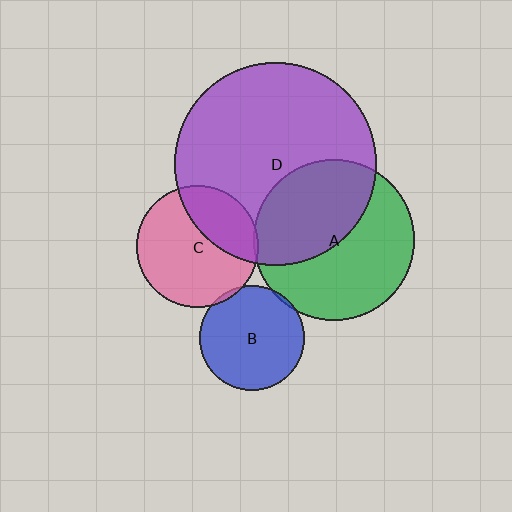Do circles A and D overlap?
Yes.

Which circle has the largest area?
Circle D (purple).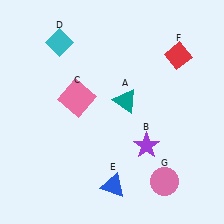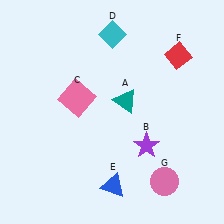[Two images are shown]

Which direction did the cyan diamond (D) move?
The cyan diamond (D) moved right.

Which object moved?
The cyan diamond (D) moved right.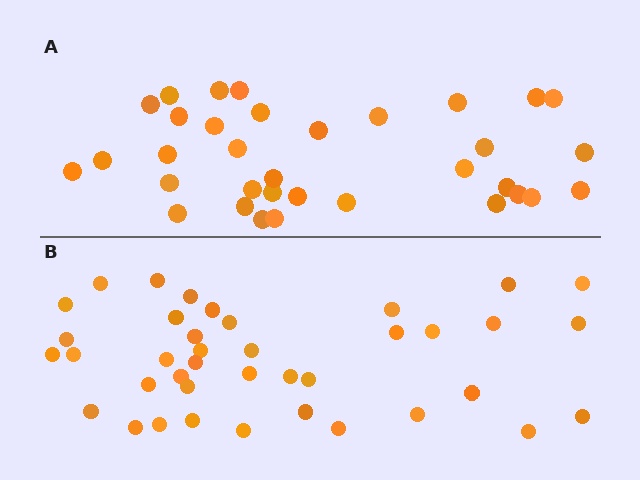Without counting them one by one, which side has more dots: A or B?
Region B (the bottom region) has more dots.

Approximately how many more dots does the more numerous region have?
Region B has about 5 more dots than region A.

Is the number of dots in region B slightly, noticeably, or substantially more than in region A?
Region B has only slightly more — the two regions are fairly close. The ratio is roughly 1.1 to 1.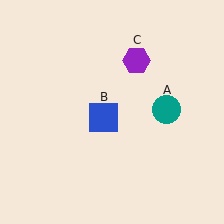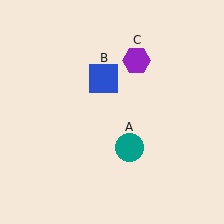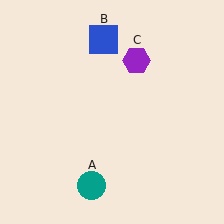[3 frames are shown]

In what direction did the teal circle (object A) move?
The teal circle (object A) moved down and to the left.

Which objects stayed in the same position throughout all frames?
Purple hexagon (object C) remained stationary.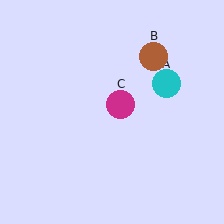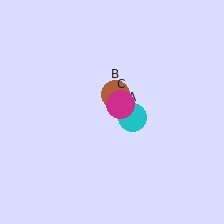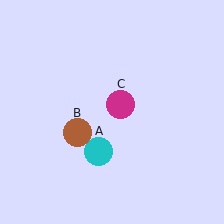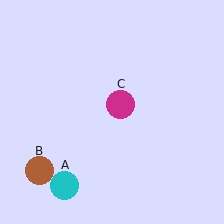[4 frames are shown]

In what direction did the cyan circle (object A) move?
The cyan circle (object A) moved down and to the left.